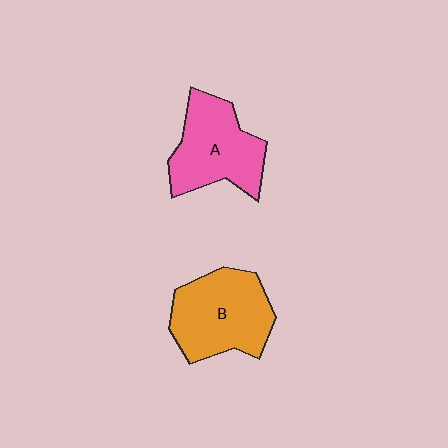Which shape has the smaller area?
Shape A (pink).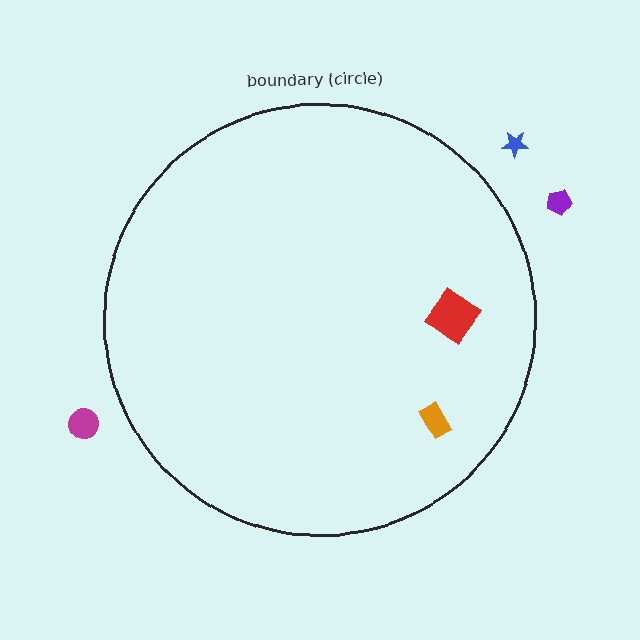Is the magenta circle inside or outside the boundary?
Outside.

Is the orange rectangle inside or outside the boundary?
Inside.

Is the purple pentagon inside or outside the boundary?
Outside.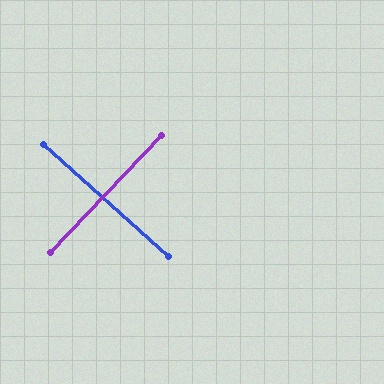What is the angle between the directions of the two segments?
Approximately 88 degrees.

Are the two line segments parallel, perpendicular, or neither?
Perpendicular — they meet at approximately 88°.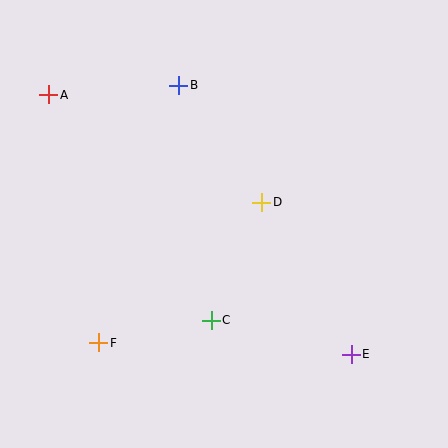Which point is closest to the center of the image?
Point D at (262, 202) is closest to the center.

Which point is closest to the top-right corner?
Point D is closest to the top-right corner.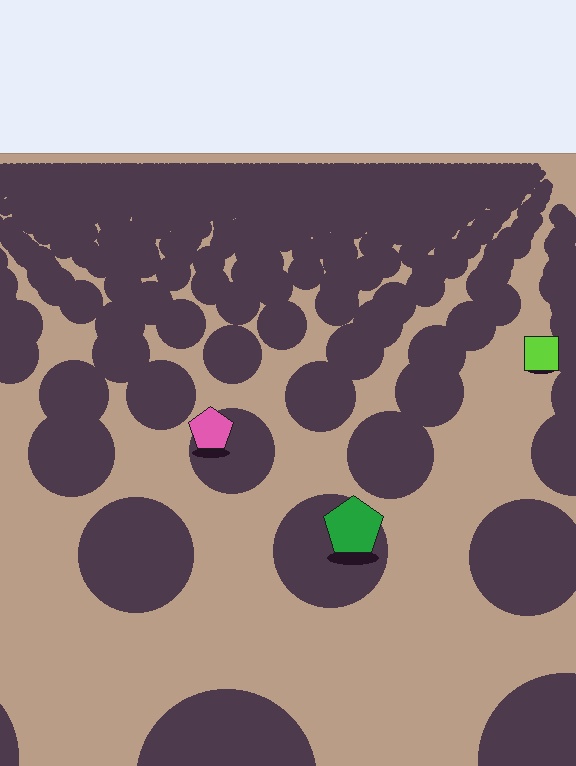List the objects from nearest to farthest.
From nearest to farthest: the green pentagon, the pink pentagon, the lime square.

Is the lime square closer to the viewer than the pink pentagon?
No. The pink pentagon is closer — you can tell from the texture gradient: the ground texture is coarser near it.